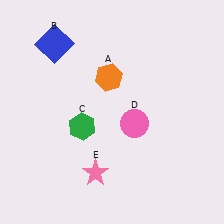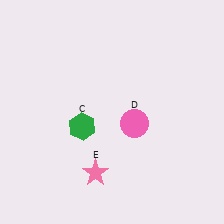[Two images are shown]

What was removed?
The blue square (B), the orange hexagon (A) were removed in Image 2.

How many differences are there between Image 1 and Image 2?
There are 2 differences between the two images.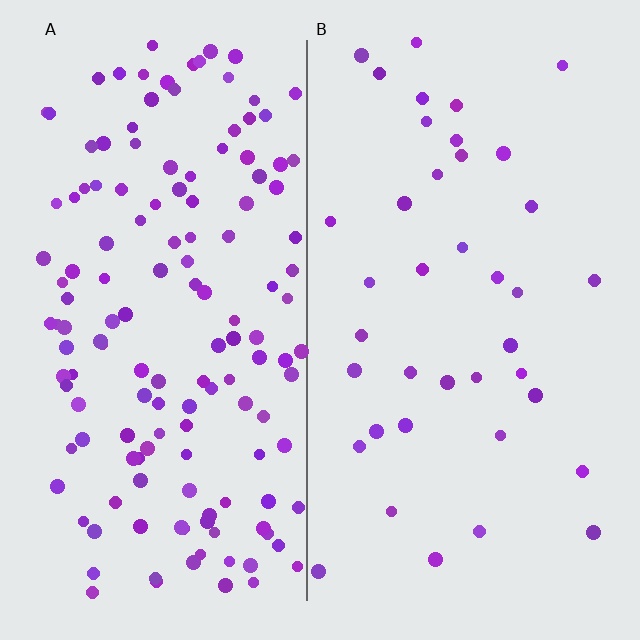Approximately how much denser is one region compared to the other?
Approximately 3.8× — region A over region B.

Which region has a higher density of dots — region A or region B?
A (the left).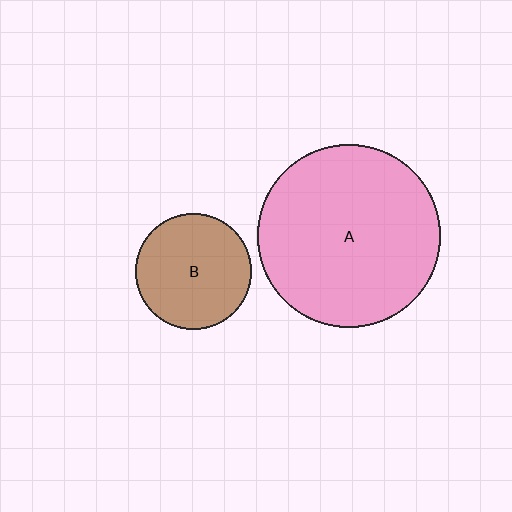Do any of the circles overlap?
No, none of the circles overlap.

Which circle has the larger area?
Circle A (pink).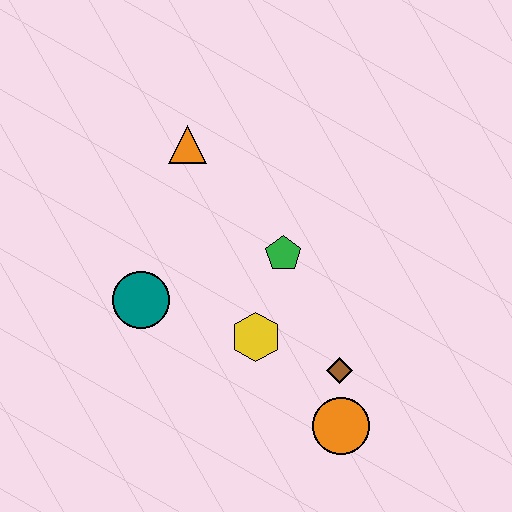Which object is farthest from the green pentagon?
The orange circle is farthest from the green pentagon.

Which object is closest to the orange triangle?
The green pentagon is closest to the orange triangle.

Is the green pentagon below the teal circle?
No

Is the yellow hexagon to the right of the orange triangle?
Yes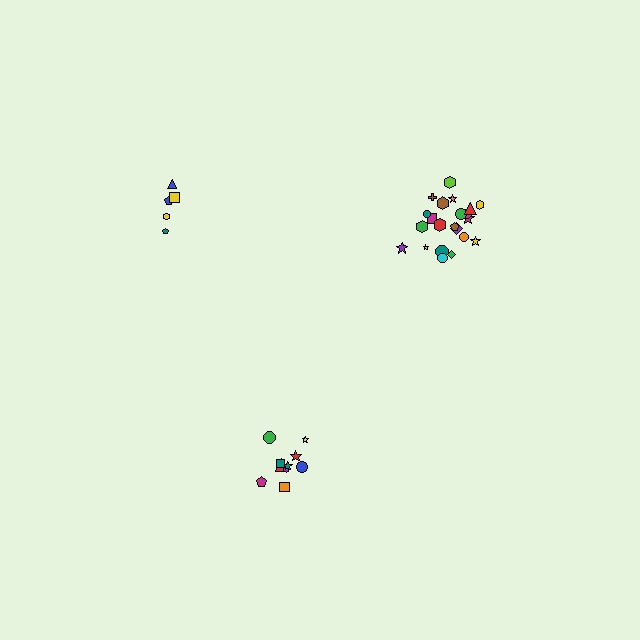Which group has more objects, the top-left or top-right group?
The top-right group.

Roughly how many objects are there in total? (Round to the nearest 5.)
Roughly 35 objects in total.